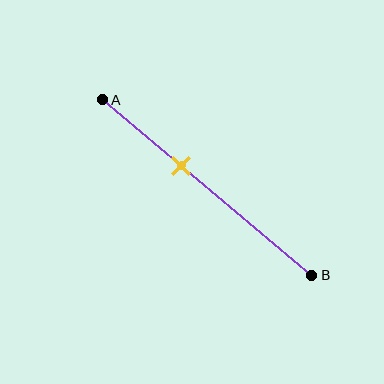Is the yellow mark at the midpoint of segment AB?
No, the mark is at about 40% from A, not at the 50% midpoint.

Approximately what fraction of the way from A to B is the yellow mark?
The yellow mark is approximately 40% of the way from A to B.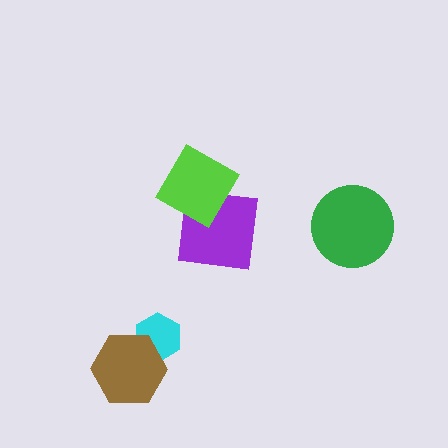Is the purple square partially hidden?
Yes, it is partially covered by another shape.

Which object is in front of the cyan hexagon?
The brown hexagon is in front of the cyan hexagon.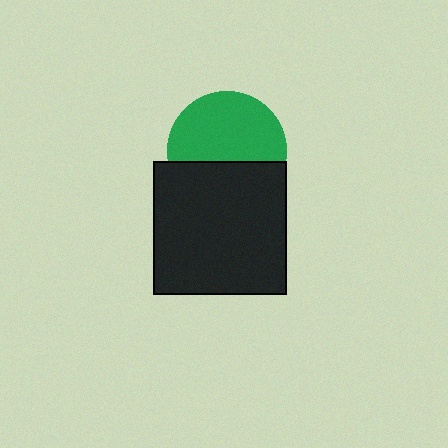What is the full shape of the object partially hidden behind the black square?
The partially hidden object is a green circle.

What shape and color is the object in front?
The object in front is a black square.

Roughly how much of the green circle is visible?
About half of it is visible (roughly 61%).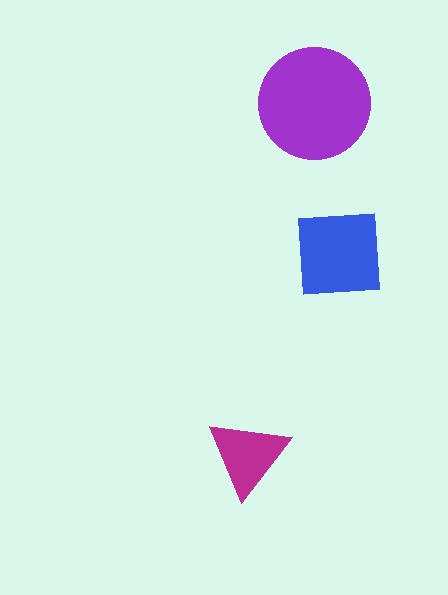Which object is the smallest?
The magenta triangle.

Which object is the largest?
The purple circle.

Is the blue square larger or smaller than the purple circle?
Smaller.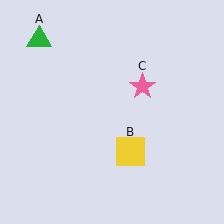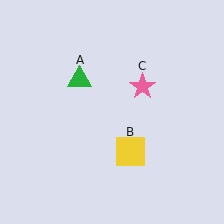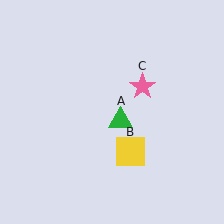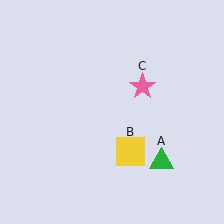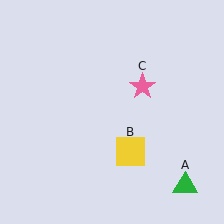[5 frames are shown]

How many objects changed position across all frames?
1 object changed position: green triangle (object A).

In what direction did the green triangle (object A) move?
The green triangle (object A) moved down and to the right.